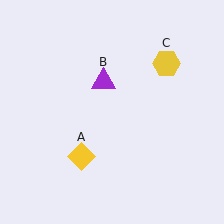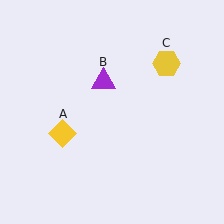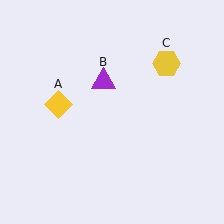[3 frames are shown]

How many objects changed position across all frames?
1 object changed position: yellow diamond (object A).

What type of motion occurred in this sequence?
The yellow diamond (object A) rotated clockwise around the center of the scene.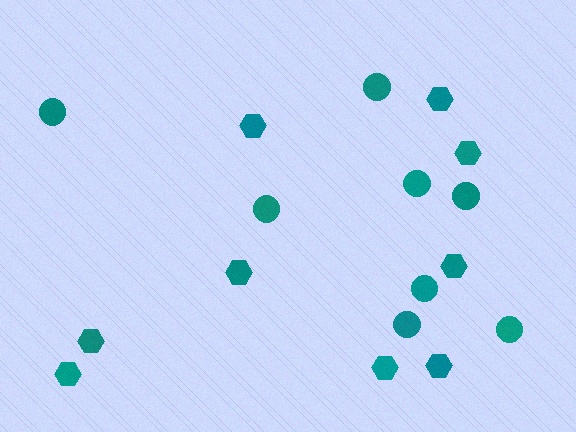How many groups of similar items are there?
There are 2 groups: one group of circles (8) and one group of hexagons (9).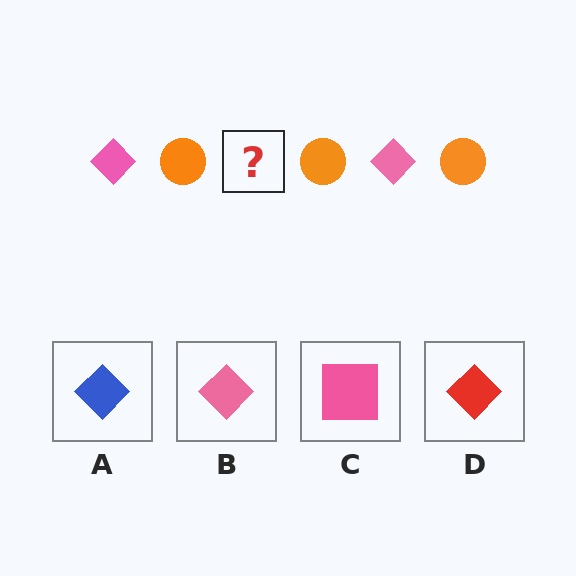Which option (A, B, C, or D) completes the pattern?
B.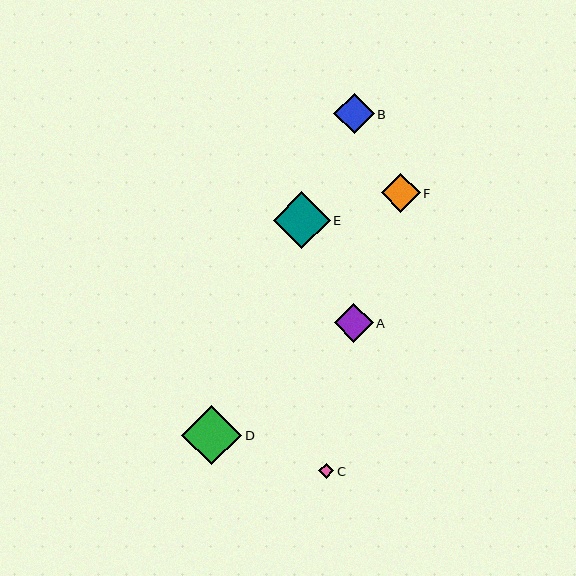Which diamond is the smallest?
Diamond C is the smallest with a size of approximately 16 pixels.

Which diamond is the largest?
Diamond D is the largest with a size of approximately 60 pixels.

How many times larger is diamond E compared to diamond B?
Diamond E is approximately 1.4 times the size of diamond B.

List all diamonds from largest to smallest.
From largest to smallest: D, E, B, A, F, C.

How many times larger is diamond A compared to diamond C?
Diamond A is approximately 2.5 times the size of diamond C.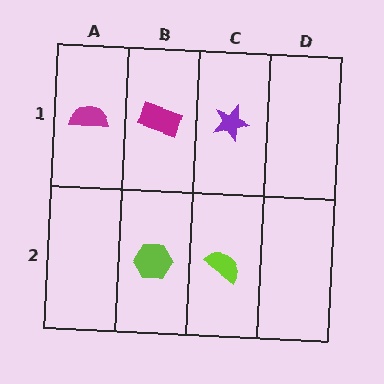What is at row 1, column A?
A magenta semicircle.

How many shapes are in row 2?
2 shapes.